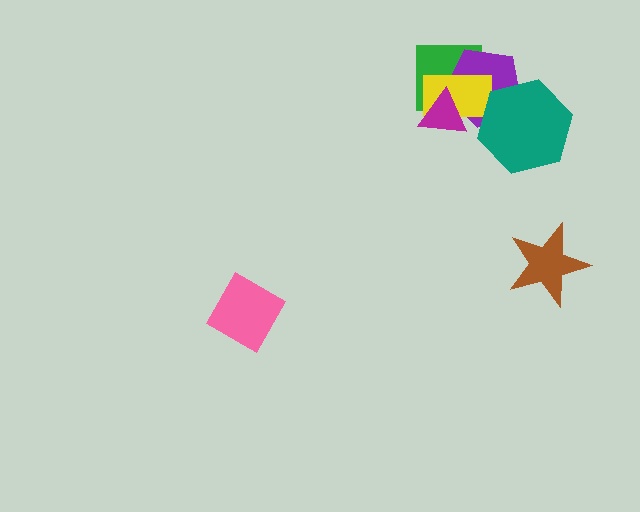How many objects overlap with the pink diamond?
0 objects overlap with the pink diamond.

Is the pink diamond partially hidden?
No, no other shape covers it.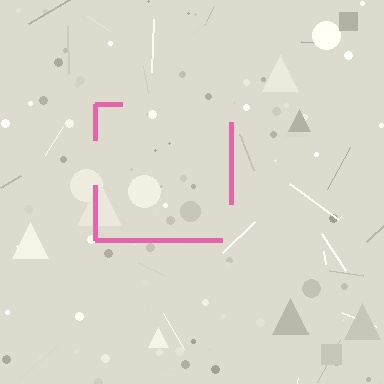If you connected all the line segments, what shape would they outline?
They would outline a square.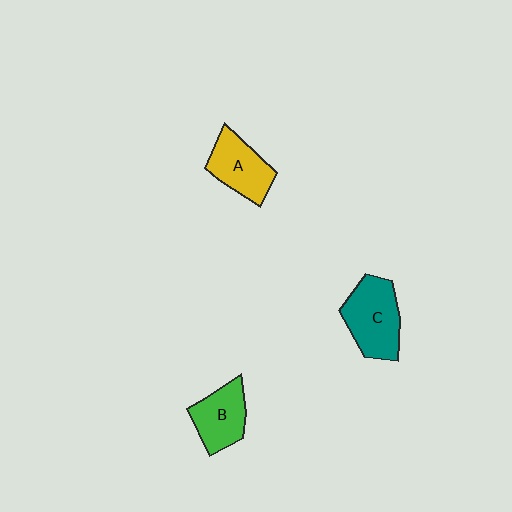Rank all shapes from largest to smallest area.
From largest to smallest: C (teal), A (yellow), B (green).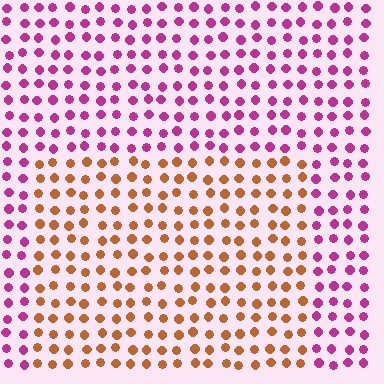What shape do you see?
I see a rectangle.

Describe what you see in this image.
The image is filled with small magenta elements in a uniform arrangement. A rectangle-shaped region is visible where the elements are tinted to a slightly different hue, forming a subtle color boundary.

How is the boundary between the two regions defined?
The boundary is defined purely by a slight shift in hue (about 66 degrees). Spacing, size, and orientation are identical on both sides.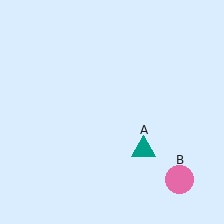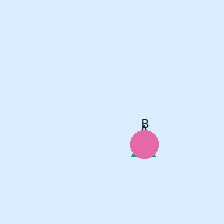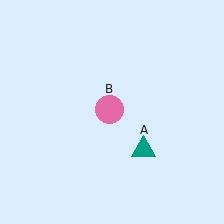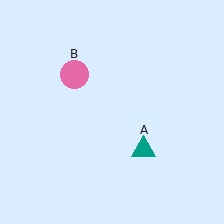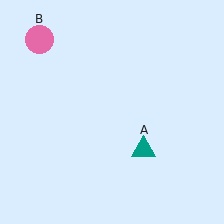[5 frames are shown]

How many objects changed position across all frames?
1 object changed position: pink circle (object B).